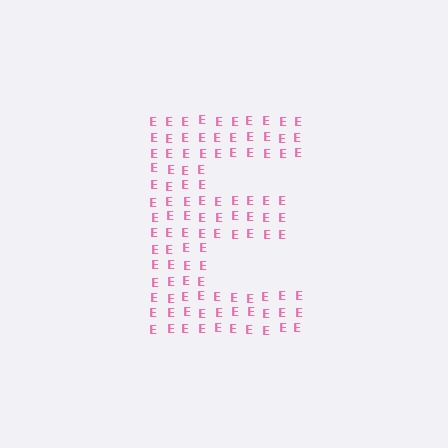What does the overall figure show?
The overall figure shows the letter E.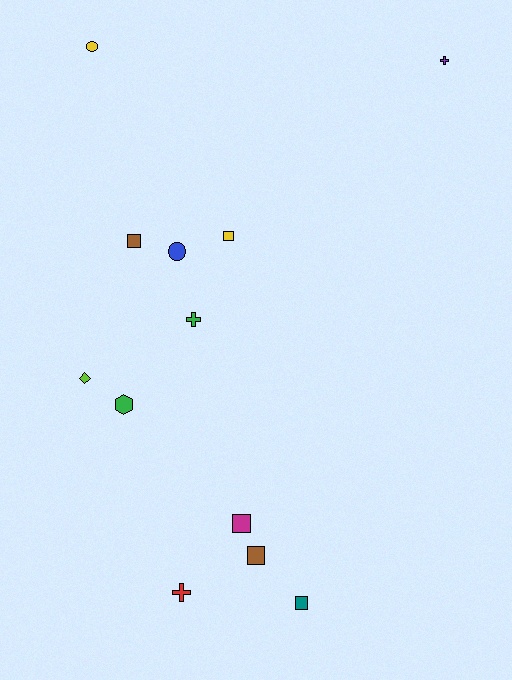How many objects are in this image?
There are 12 objects.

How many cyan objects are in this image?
There are no cyan objects.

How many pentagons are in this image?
There are no pentagons.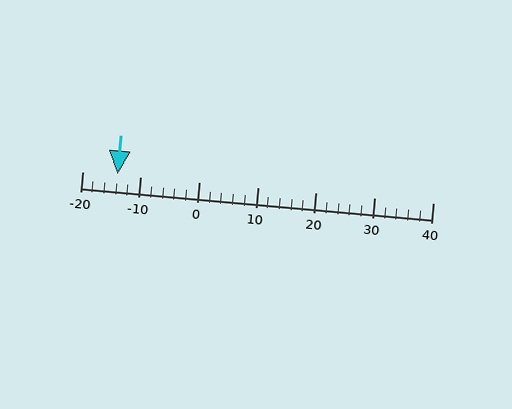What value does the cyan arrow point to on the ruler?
The cyan arrow points to approximately -14.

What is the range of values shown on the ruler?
The ruler shows values from -20 to 40.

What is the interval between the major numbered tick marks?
The major tick marks are spaced 10 units apart.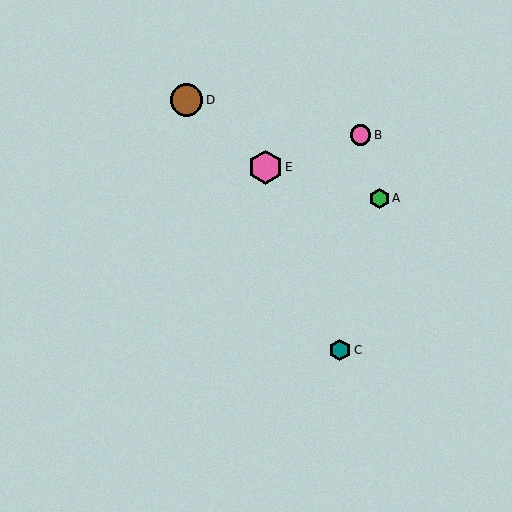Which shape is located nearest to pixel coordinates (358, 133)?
The pink circle (labeled B) at (360, 135) is nearest to that location.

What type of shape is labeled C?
Shape C is a teal hexagon.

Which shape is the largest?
The pink hexagon (labeled E) is the largest.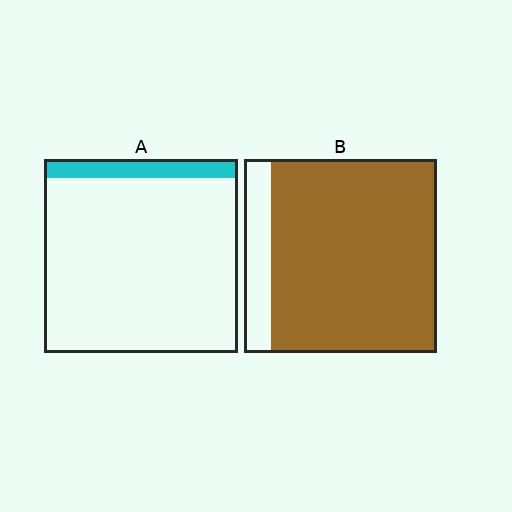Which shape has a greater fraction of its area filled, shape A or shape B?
Shape B.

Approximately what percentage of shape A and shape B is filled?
A is approximately 10% and B is approximately 85%.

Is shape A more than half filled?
No.